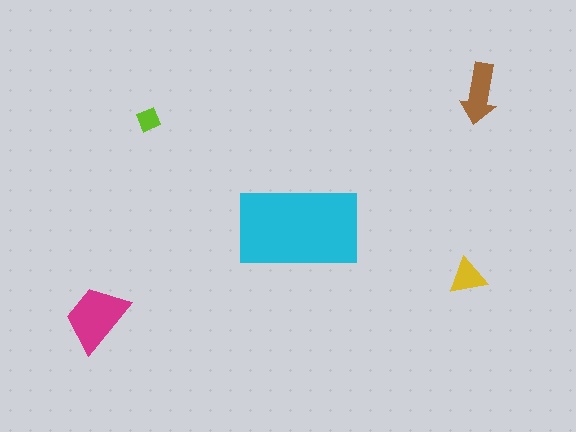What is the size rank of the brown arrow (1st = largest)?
3rd.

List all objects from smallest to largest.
The lime diamond, the yellow triangle, the brown arrow, the magenta trapezoid, the cyan rectangle.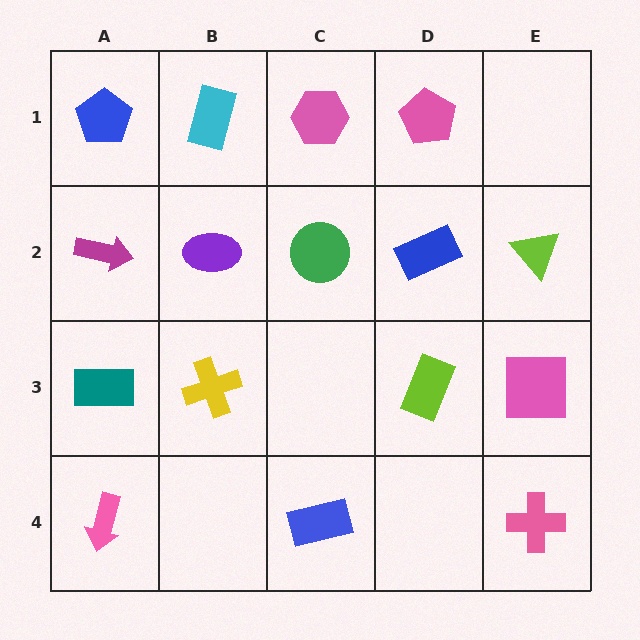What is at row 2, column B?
A purple ellipse.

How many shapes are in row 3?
4 shapes.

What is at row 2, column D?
A blue rectangle.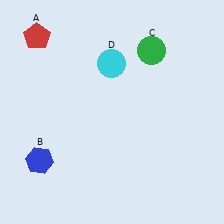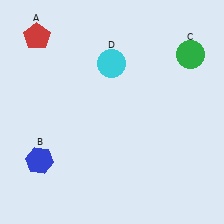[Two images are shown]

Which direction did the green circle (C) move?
The green circle (C) moved right.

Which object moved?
The green circle (C) moved right.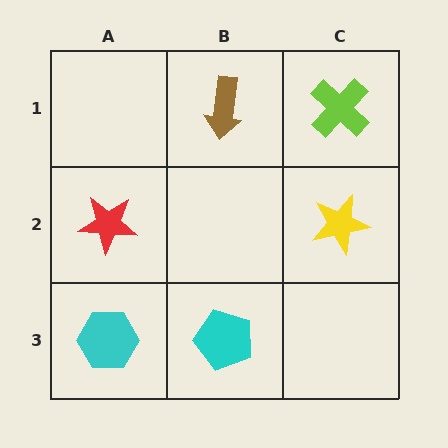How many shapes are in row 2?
2 shapes.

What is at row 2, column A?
A red star.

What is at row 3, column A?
A cyan hexagon.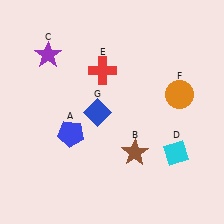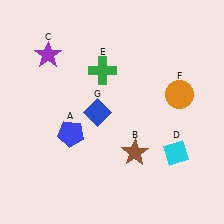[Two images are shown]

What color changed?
The cross (E) changed from red in Image 1 to green in Image 2.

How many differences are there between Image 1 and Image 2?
There is 1 difference between the two images.